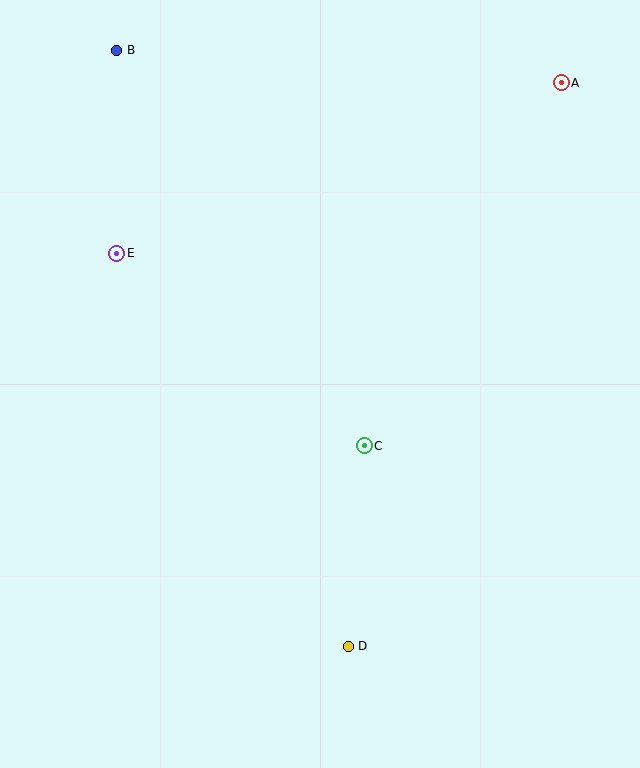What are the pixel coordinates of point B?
Point B is at (117, 50).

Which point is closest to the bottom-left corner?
Point D is closest to the bottom-left corner.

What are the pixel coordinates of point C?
Point C is at (364, 446).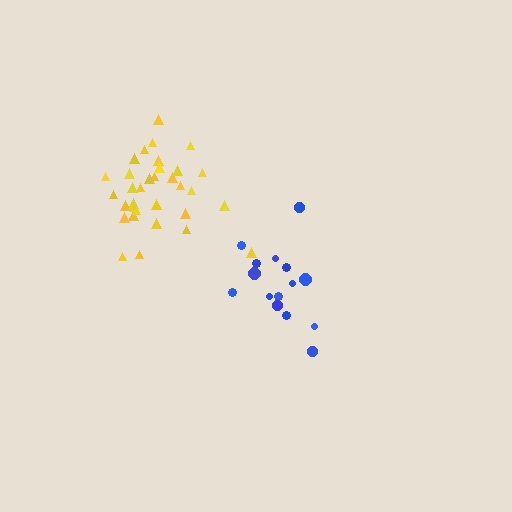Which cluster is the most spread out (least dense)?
Blue.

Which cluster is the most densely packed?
Yellow.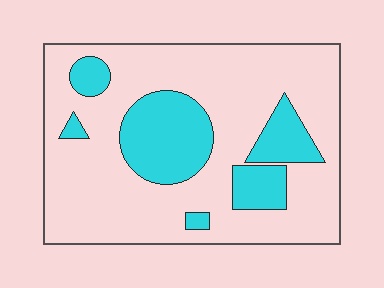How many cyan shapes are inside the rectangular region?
6.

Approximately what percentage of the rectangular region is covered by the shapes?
Approximately 25%.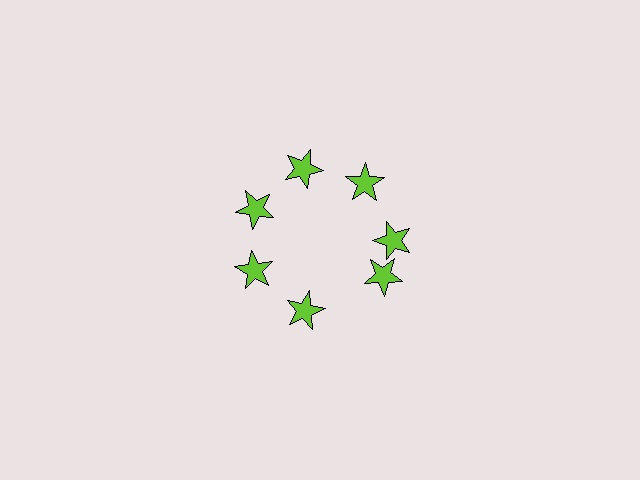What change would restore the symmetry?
The symmetry would be restored by rotating it back into even spacing with its neighbors so that all 7 stars sit at equal angles and equal distance from the center.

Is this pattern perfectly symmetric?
No. The 7 lime stars are arranged in a ring, but one element near the 5 o'clock position is rotated out of alignment along the ring, breaking the 7-fold rotational symmetry.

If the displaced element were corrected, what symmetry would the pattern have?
It would have 7-fold rotational symmetry — the pattern would map onto itself every 51 degrees.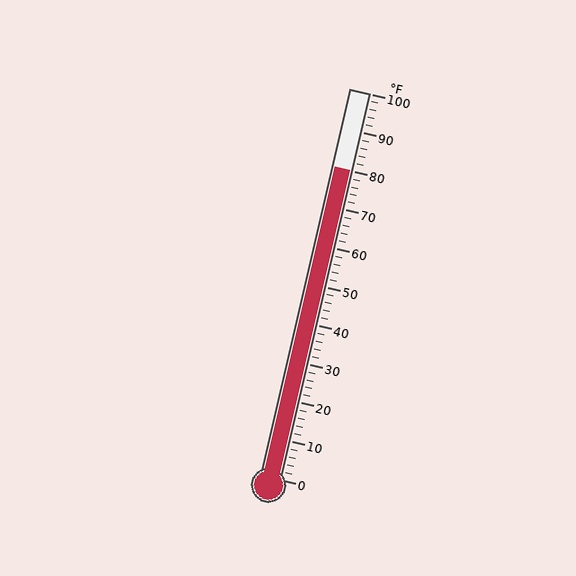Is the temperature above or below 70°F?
The temperature is above 70°F.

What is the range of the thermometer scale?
The thermometer scale ranges from 0°F to 100°F.